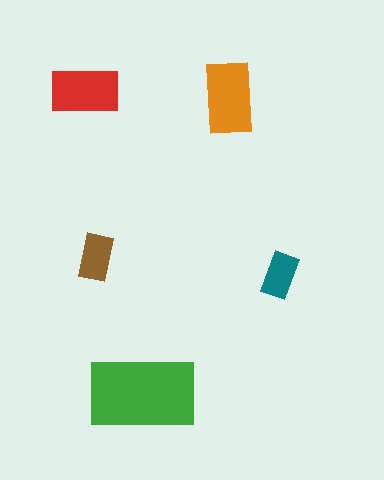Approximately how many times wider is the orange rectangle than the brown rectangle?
About 1.5 times wider.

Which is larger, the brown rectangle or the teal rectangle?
The brown one.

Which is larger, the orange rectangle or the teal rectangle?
The orange one.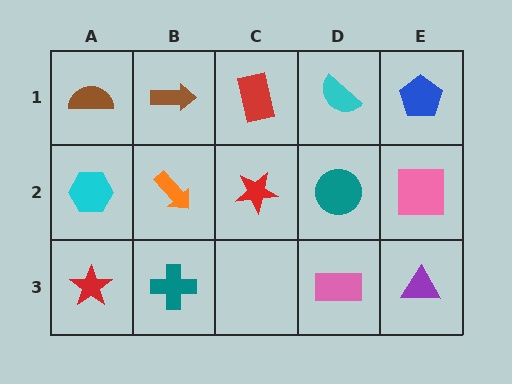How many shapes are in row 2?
5 shapes.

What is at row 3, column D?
A pink rectangle.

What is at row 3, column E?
A purple triangle.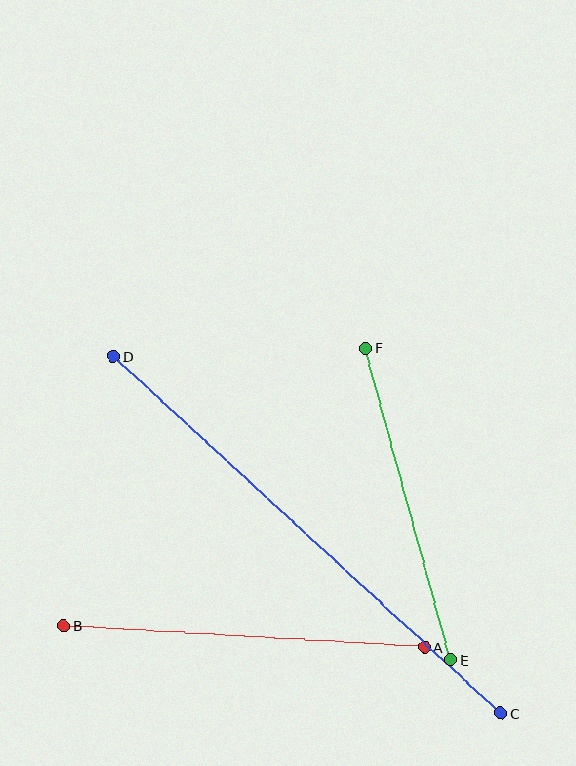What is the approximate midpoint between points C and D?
The midpoint is at approximately (307, 535) pixels.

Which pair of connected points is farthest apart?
Points C and D are farthest apart.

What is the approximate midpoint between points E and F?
The midpoint is at approximately (408, 504) pixels.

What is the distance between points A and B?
The distance is approximately 362 pixels.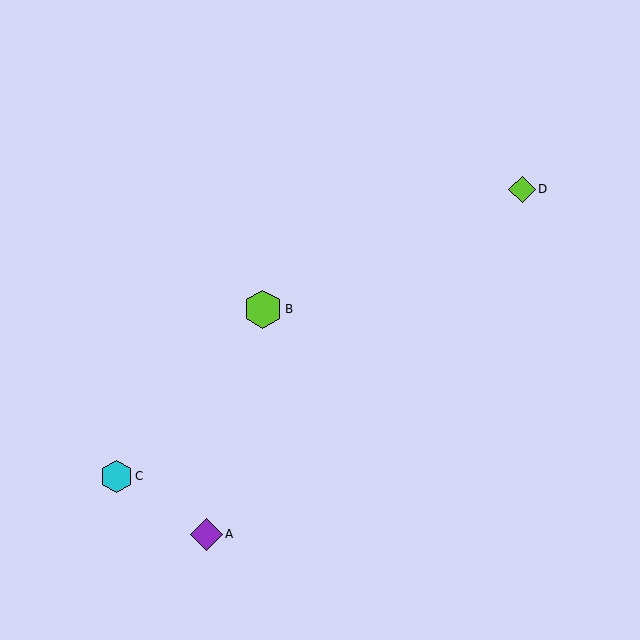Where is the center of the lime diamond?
The center of the lime diamond is at (522, 190).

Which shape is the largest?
The lime hexagon (labeled B) is the largest.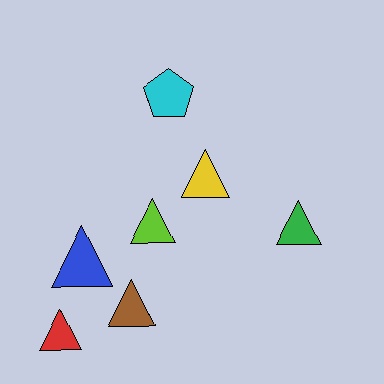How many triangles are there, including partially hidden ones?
There are 6 triangles.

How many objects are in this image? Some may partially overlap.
There are 7 objects.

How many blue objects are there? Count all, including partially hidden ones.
There is 1 blue object.